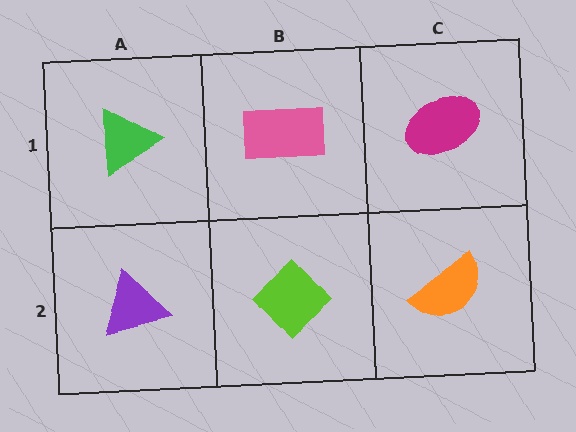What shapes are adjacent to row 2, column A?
A green triangle (row 1, column A), a lime diamond (row 2, column B).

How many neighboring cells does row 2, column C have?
2.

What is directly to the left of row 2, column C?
A lime diamond.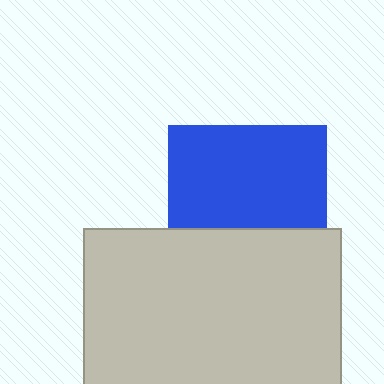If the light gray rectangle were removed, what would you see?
You would see the complete blue square.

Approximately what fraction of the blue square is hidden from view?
Roughly 35% of the blue square is hidden behind the light gray rectangle.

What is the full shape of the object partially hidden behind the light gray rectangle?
The partially hidden object is a blue square.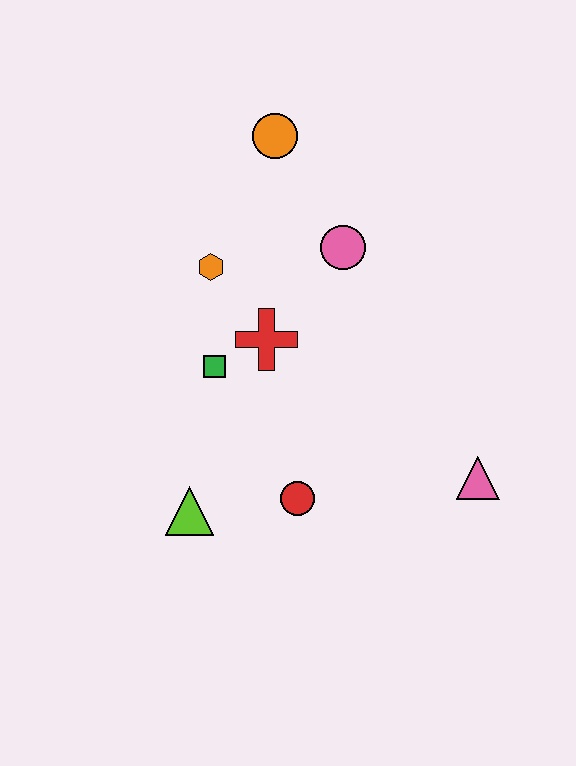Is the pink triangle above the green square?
No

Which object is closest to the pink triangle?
The red circle is closest to the pink triangle.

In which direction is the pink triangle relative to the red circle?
The pink triangle is to the right of the red circle.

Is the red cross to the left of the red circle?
Yes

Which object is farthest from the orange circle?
The pink triangle is farthest from the orange circle.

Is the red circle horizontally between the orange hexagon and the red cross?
No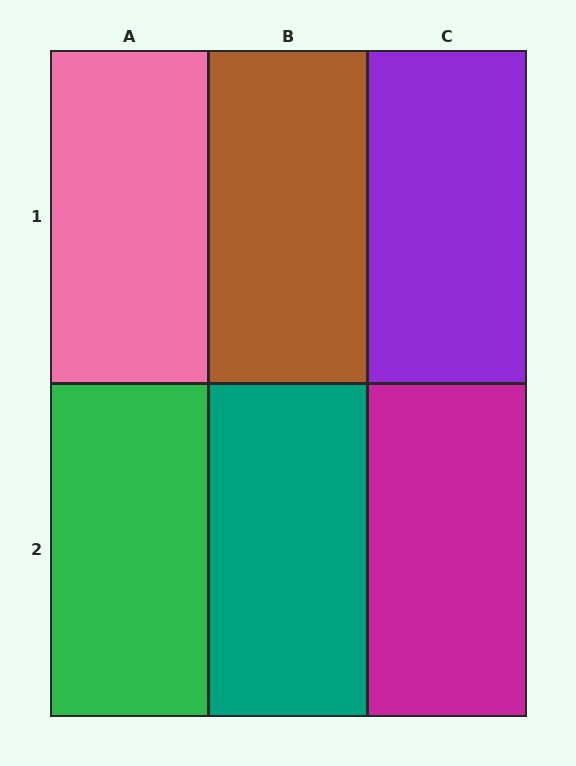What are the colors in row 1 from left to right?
Pink, brown, purple.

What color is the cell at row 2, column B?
Teal.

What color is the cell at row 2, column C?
Magenta.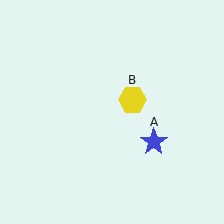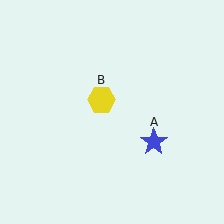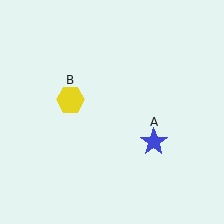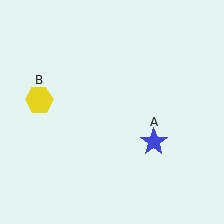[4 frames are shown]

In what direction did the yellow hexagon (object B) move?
The yellow hexagon (object B) moved left.